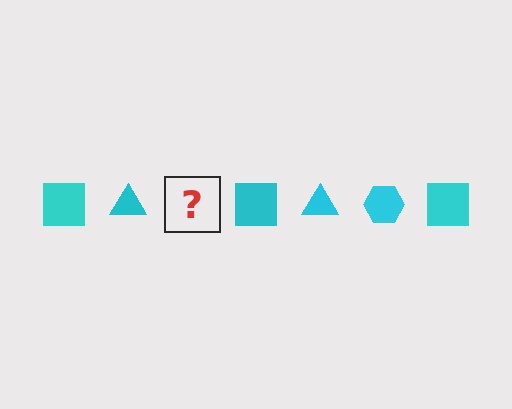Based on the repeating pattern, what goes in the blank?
The blank should be a cyan hexagon.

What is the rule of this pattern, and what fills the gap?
The rule is that the pattern cycles through square, triangle, hexagon shapes in cyan. The gap should be filled with a cyan hexagon.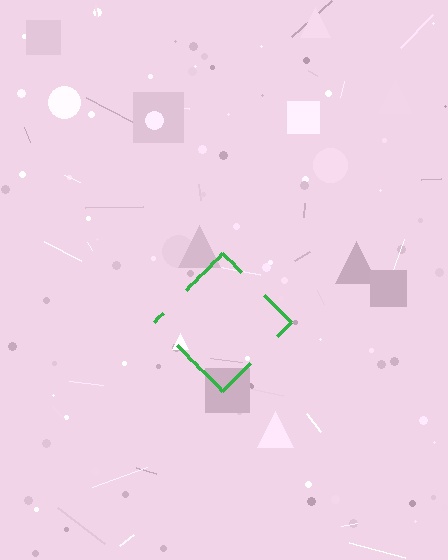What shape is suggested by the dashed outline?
The dashed outline suggests a diamond.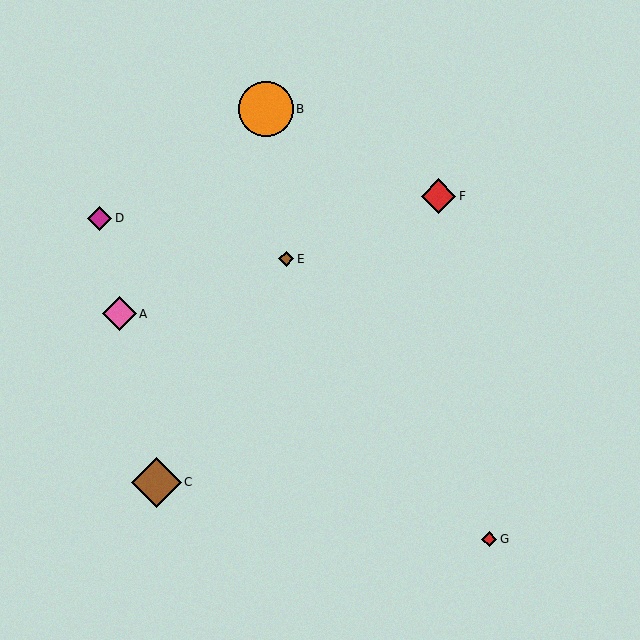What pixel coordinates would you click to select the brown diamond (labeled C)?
Click at (156, 482) to select the brown diamond C.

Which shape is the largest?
The orange circle (labeled B) is the largest.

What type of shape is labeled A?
Shape A is a pink diamond.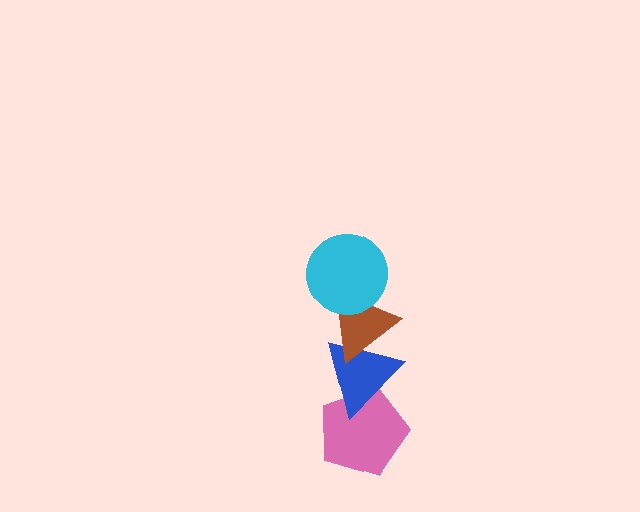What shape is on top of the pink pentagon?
The blue triangle is on top of the pink pentagon.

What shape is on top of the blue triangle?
The brown triangle is on top of the blue triangle.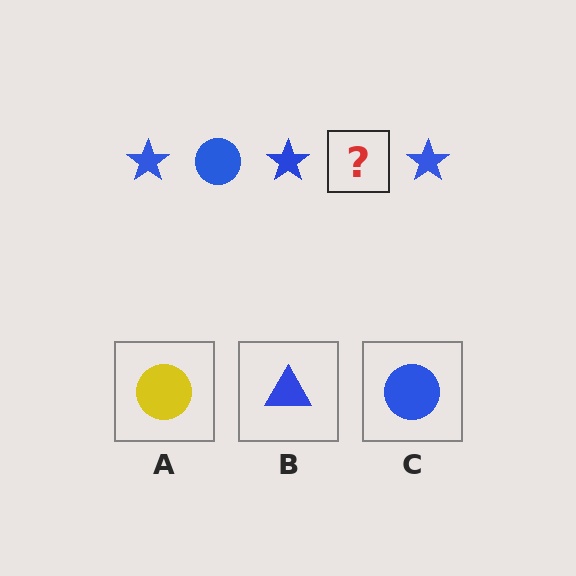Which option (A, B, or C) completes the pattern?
C.